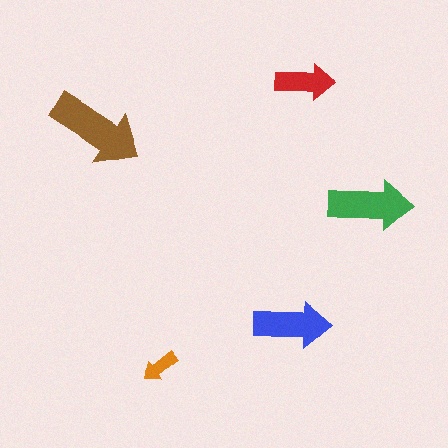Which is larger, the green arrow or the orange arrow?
The green one.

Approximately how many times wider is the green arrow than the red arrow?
About 1.5 times wider.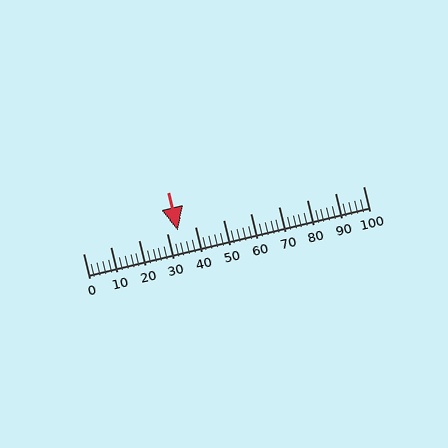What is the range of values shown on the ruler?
The ruler shows values from 0 to 100.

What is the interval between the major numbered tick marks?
The major tick marks are spaced 10 units apart.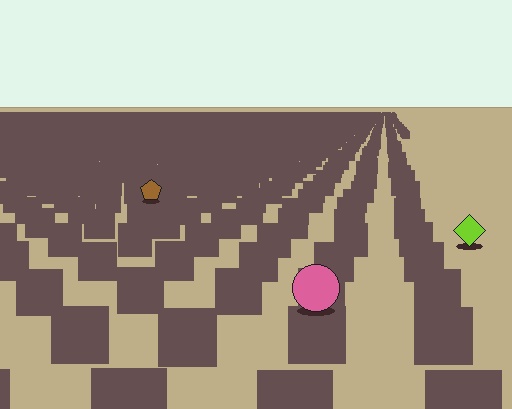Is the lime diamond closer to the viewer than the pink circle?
No. The pink circle is closer — you can tell from the texture gradient: the ground texture is coarser near it.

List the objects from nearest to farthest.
From nearest to farthest: the pink circle, the lime diamond, the brown pentagon.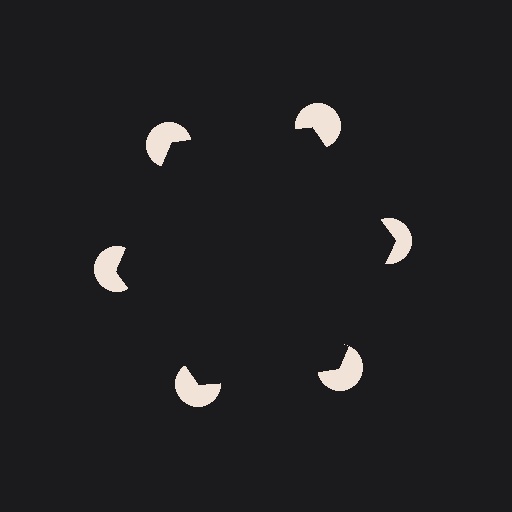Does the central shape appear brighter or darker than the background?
It typically appears slightly darker than the background, even though no actual brightness change is drawn.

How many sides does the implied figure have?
6 sides.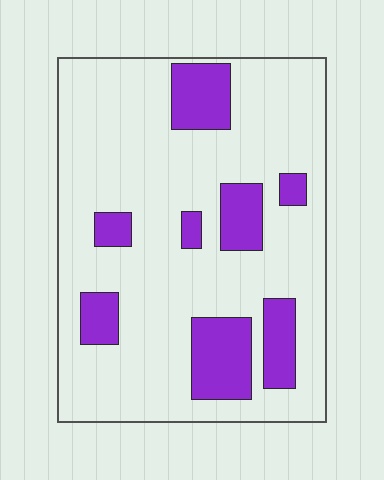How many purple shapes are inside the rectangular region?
8.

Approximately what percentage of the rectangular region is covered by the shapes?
Approximately 20%.